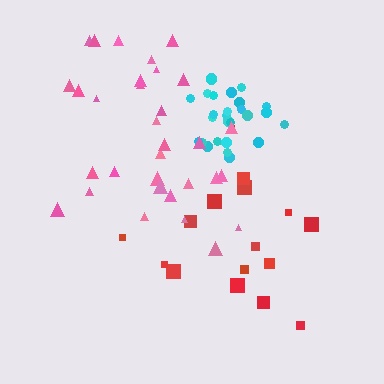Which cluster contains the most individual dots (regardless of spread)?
Pink (32).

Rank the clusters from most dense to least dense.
cyan, pink, red.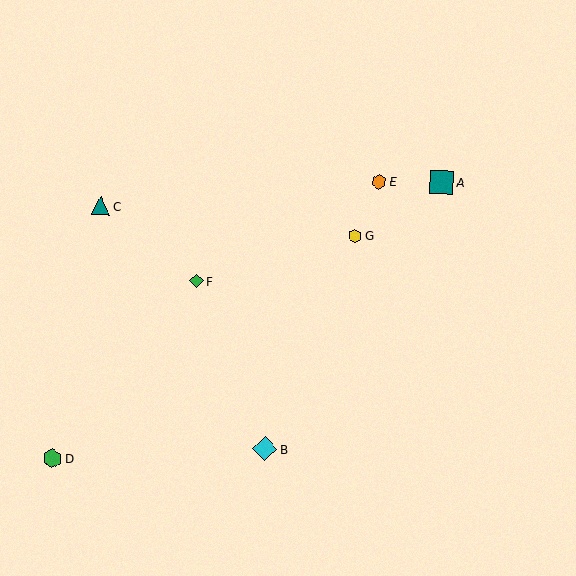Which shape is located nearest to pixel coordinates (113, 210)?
The teal triangle (labeled C) at (101, 206) is nearest to that location.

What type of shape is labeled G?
Shape G is a yellow hexagon.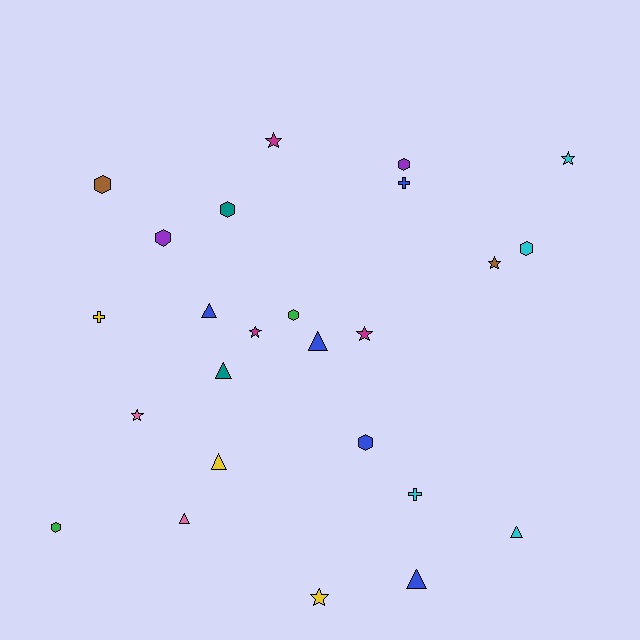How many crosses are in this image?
There are 3 crosses.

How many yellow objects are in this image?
There are 3 yellow objects.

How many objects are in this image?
There are 25 objects.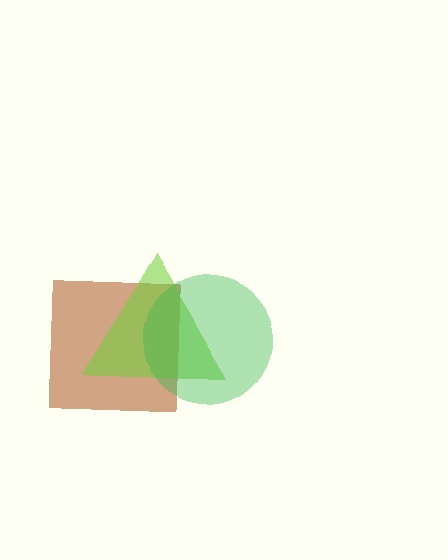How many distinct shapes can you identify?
There are 3 distinct shapes: a brown square, a lime triangle, a green circle.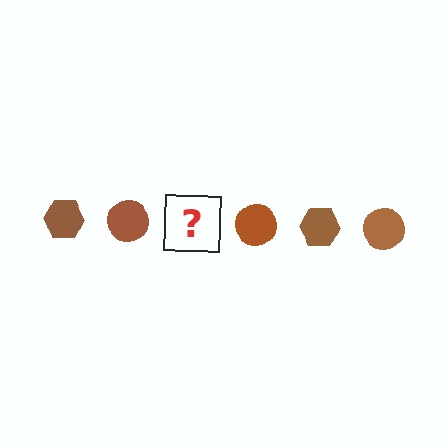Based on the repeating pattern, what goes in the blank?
The blank should be a brown hexagon.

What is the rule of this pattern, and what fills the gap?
The rule is that the pattern cycles through hexagon, circle shapes in brown. The gap should be filled with a brown hexagon.